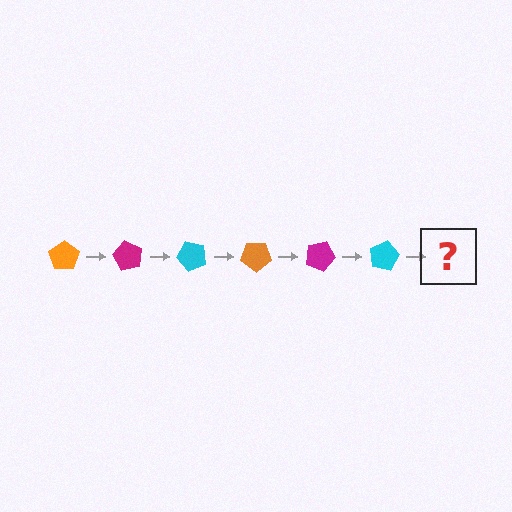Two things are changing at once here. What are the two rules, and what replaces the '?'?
The two rules are that it rotates 60 degrees each step and the color cycles through orange, magenta, and cyan. The '?' should be an orange pentagon, rotated 360 degrees from the start.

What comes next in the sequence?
The next element should be an orange pentagon, rotated 360 degrees from the start.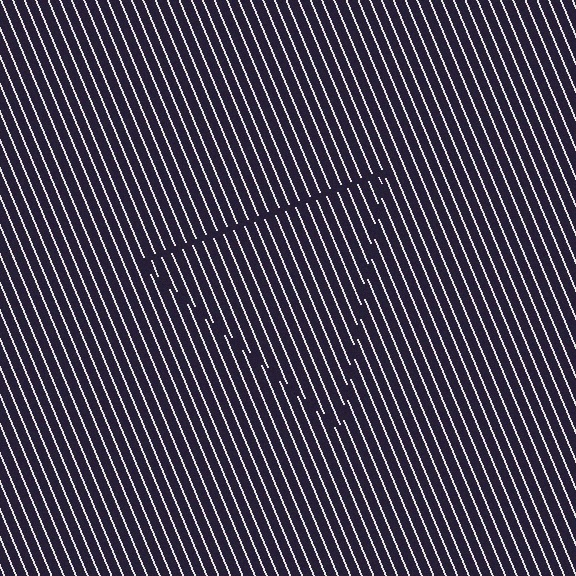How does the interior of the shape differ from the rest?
The interior of the shape contains the same grating, shifted by half a period — the contour is defined by the phase discontinuity where line-ends from the inner and outer gratings abut.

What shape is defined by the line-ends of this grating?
An illusory triangle. The interior of the shape contains the same grating, shifted by half a period — the contour is defined by the phase discontinuity where line-ends from the inner and outer gratings abut.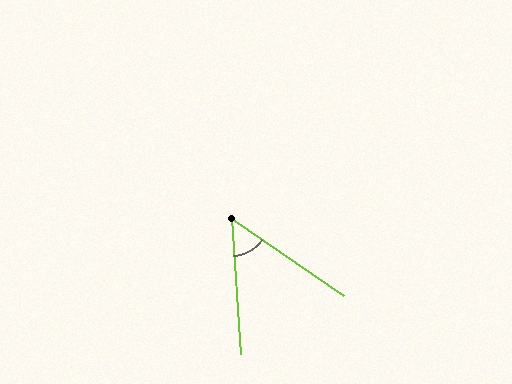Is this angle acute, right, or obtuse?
It is acute.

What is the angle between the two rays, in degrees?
Approximately 52 degrees.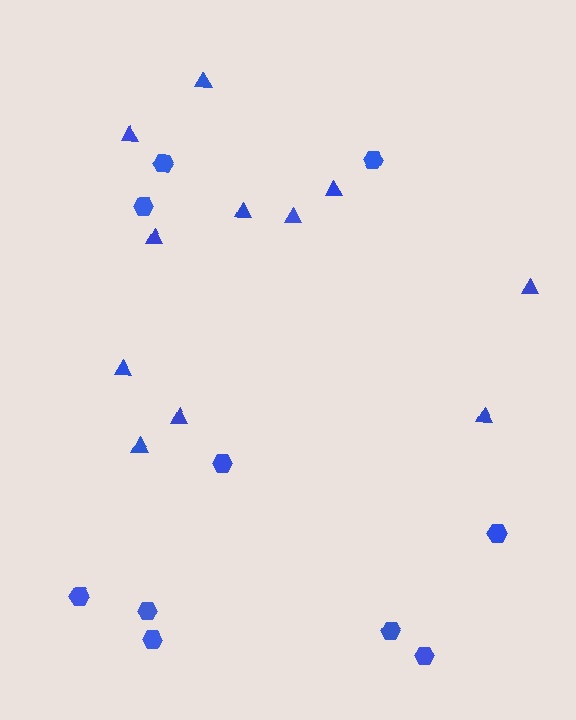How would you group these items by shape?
There are 2 groups: one group of triangles (11) and one group of hexagons (10).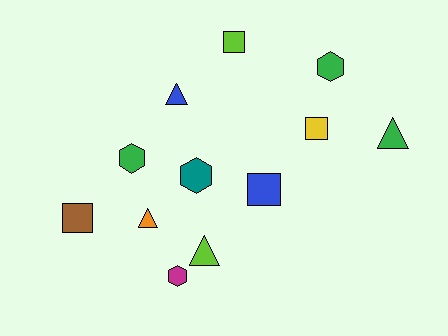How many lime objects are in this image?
There are 2 lime objects.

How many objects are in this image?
There are 12 objects.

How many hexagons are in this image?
There are 4 hexagons.